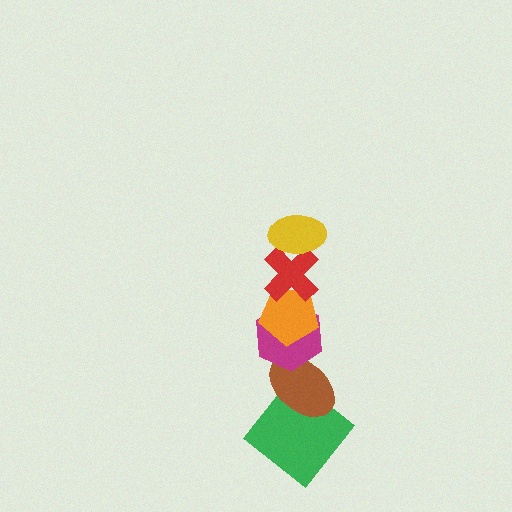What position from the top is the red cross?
The red cross is 2nd from the top.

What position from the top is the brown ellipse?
The brown ellipse is 5th from the top.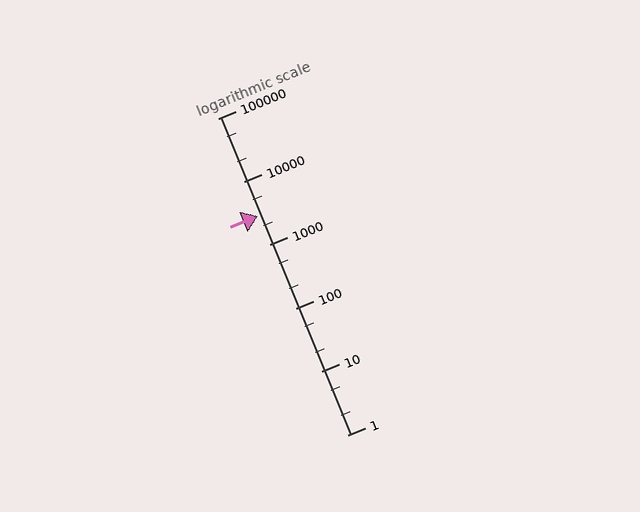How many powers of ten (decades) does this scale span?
The scale spans 5 decades, from 1 to 100000.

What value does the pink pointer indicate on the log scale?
The pointer indicates approximately 2900.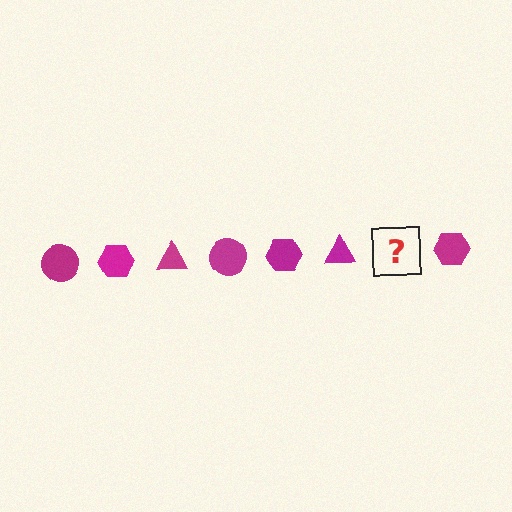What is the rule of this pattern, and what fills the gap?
The rule is that the pattern cycles through circle, hexagon, triangle shapes in magenta. The gap should be filled with a magenta circle.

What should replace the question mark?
The question mark should be replaced with a magenta circle.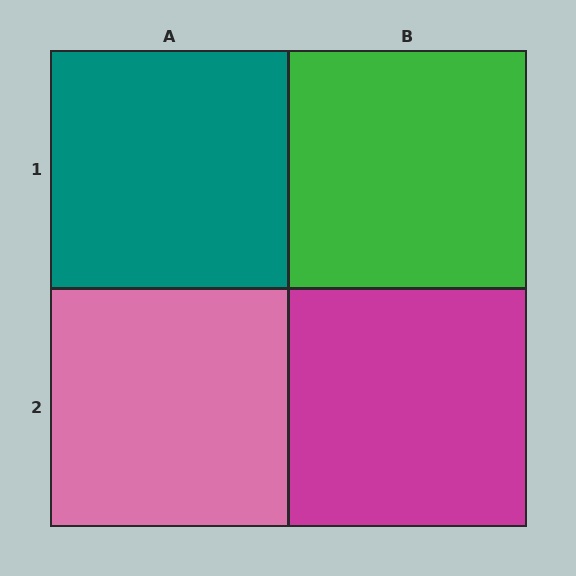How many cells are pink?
1 cell is pink.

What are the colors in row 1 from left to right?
Teal, green.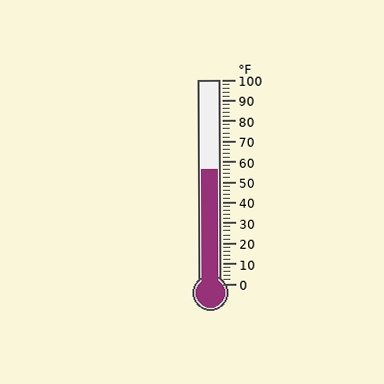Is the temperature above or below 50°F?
The temperature is above 50°F.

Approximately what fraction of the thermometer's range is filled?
The thermometer is filled to approximately 55% of its range.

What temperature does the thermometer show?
The thermometer shows approximately 56°F.